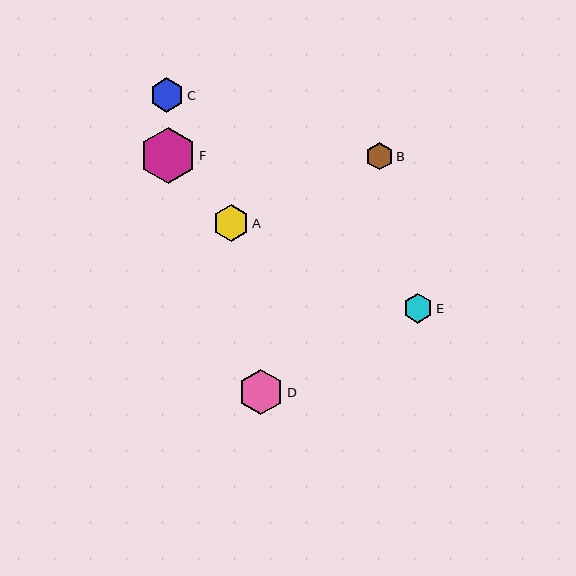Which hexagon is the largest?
Hexagon F is the largest with a size of approximately 56 pixels.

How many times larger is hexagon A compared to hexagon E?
Hexagon A is approximately 1.2 times the size of hexagon E.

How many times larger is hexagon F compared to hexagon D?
Hexagon F is approximately 1.2 times the size of hexagon D.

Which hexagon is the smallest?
Hexagon B is the smallest with a size of approximately 27 pixels.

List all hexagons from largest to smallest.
From largest to smallest: F, D, A, C, E, B.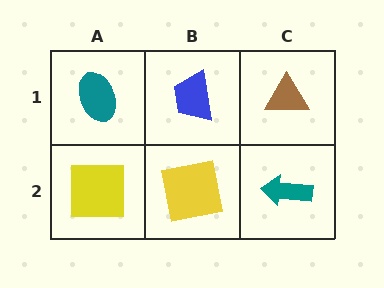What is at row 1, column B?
A blue trapezoid.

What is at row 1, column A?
A teal ellipse.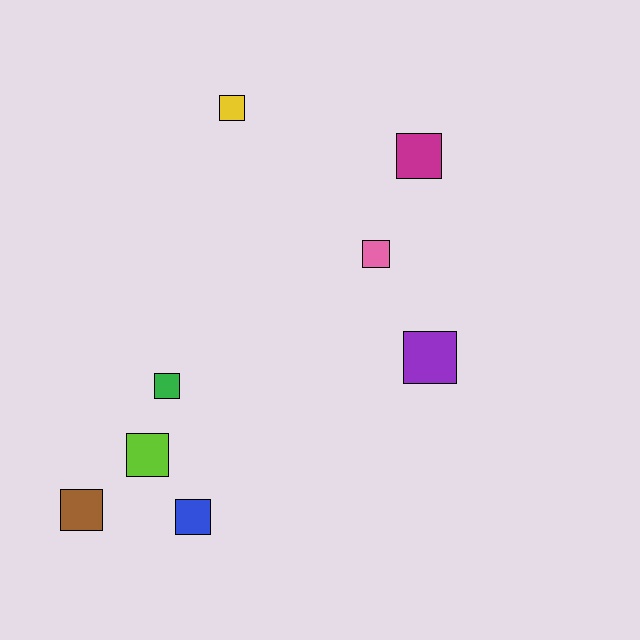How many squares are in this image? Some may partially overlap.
There are 8 squares.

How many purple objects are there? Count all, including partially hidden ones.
There is 1 purple object.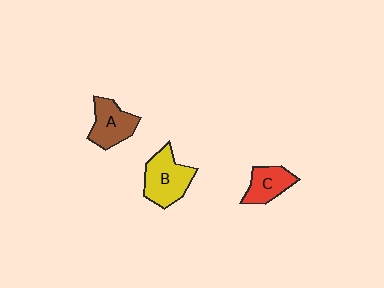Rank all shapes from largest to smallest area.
From largest to smallest: B (yellow), A (brown), C (red).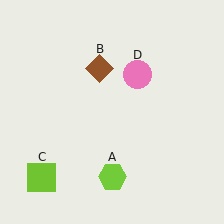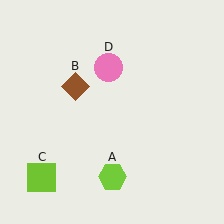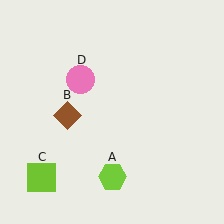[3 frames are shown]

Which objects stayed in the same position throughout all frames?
Lime hexagon (object A) and lime square (object C) remained stationary.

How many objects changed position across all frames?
2 objects changed position: brown diamond (object B), pink circle (object D).